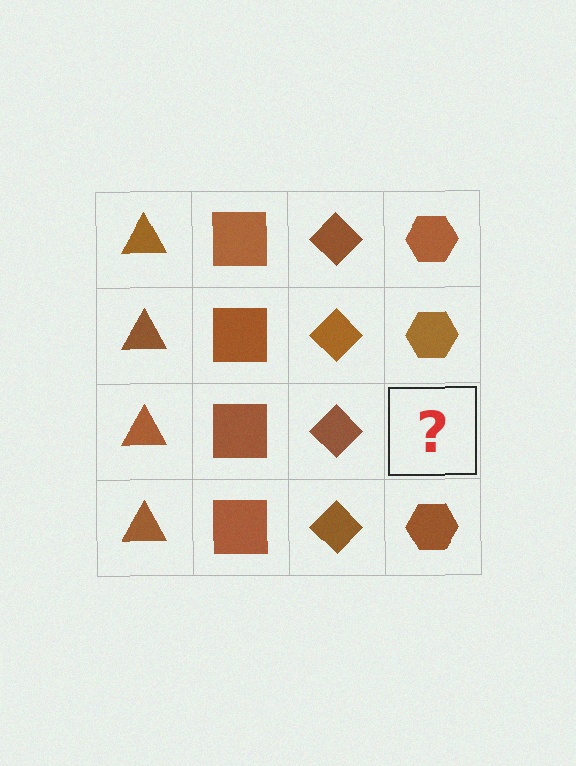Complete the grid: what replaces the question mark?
The question mark should be replaced with a brown hexagon.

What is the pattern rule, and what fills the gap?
The rule is that each column has a consistent shape. The gap should be filled with a brown hexagon.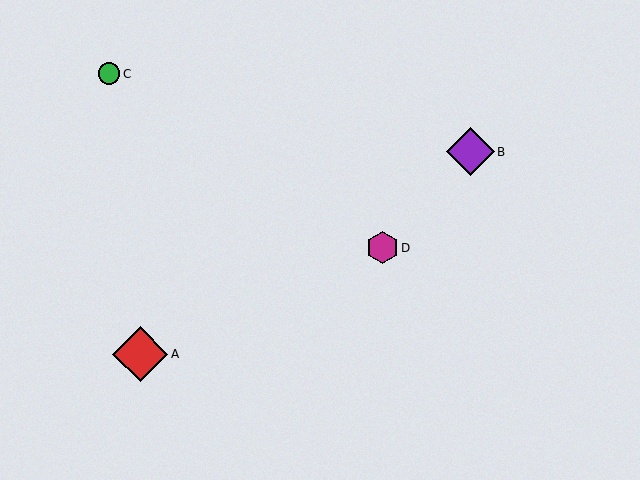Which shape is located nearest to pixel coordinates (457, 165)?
The purple diamond (labeled B) at (470, 152) is nearest to that location.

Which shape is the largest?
The red diamond (labeled A) is the largest.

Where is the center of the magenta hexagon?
The center of the magenta hexagon is at (382, 248).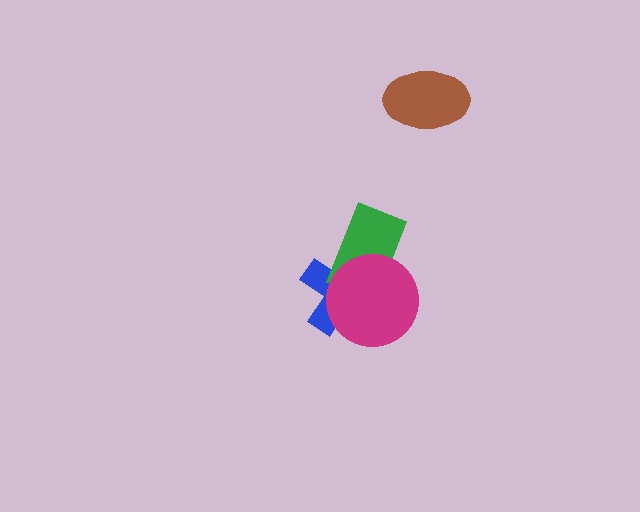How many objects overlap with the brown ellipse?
0 objects overlap with the brown ellipse.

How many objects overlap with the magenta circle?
2 objects overlap with the magenta circle.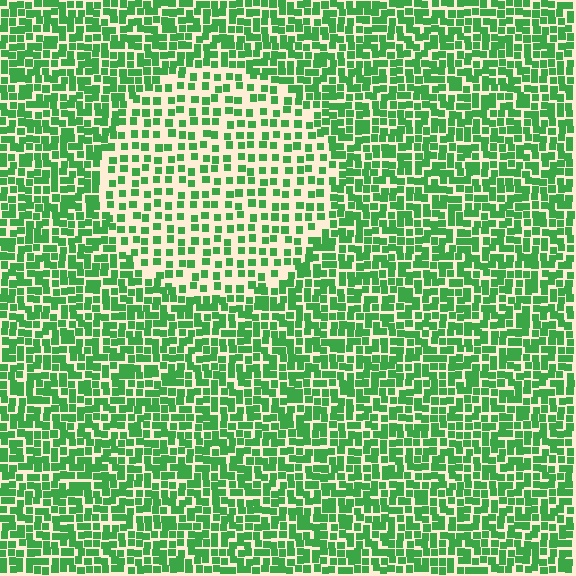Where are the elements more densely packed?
The elements are more densely packed outside the circle boundary.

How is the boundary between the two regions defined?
The boundary is defined by a change in element density (approximately 1.9x ratio). All elements are the same color, size, and shape.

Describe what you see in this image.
The image contains small green elements arranged at two different densities. A circle-shaped region is visible where the elements are less densely packed than the surrounding area.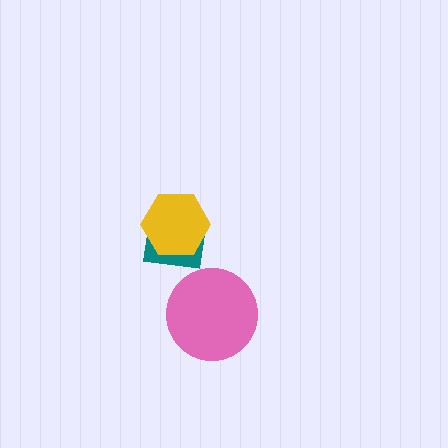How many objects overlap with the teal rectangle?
1 object overlaps with the teal rectangle.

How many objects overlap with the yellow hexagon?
1 object overlaps with the yellow hexagon.